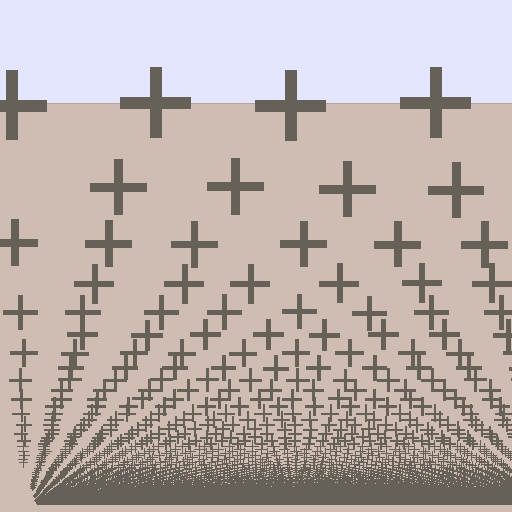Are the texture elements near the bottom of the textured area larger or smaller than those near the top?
Smaller. The gradient is inverted — elements near the bottom are smaller and denser.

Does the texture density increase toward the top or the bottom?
Density increases toward the bottom.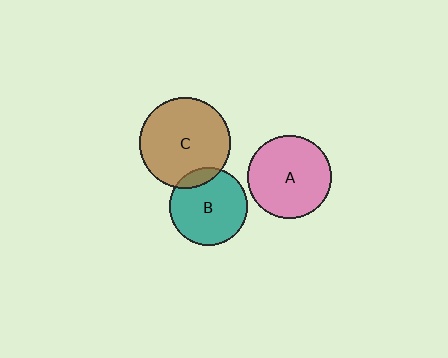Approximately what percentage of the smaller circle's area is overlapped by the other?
Approximately 10%.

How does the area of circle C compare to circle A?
Approximately 1.2 times.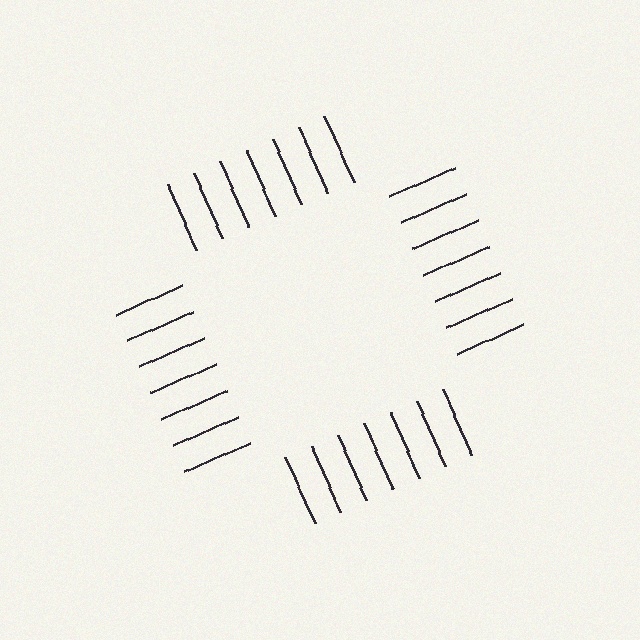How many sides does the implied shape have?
4 sides — the line-ends trace a square.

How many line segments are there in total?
28 — 7 along each of the 4 edges.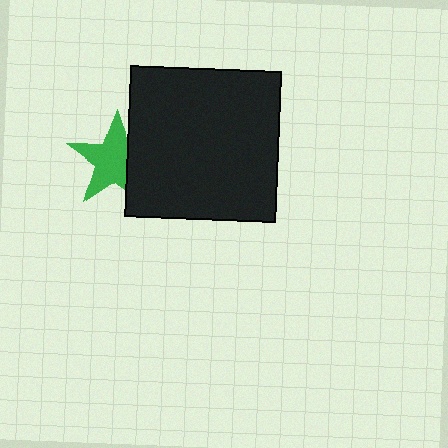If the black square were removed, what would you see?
You would see the complete green star.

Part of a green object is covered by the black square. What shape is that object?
It is a star.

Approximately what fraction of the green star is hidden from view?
Roughly 30% of the green star is hidden behind the black square.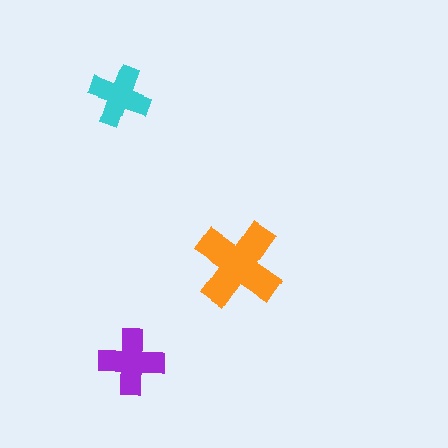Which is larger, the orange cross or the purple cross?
The orange one.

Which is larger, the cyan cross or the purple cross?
The purple one.